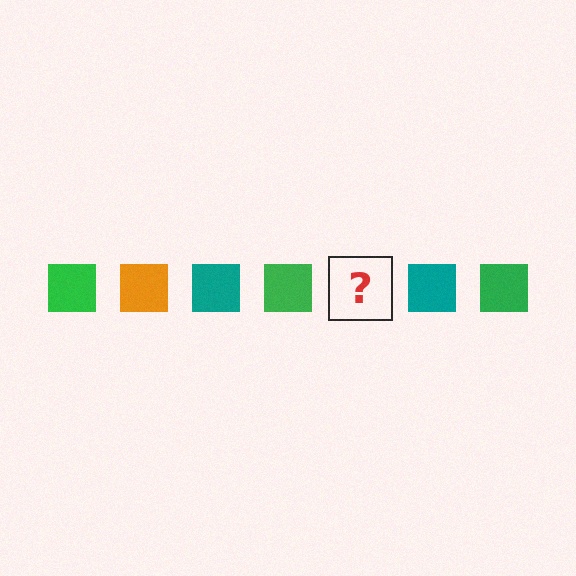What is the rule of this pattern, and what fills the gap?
The rule is that the pattern cycles through green, orange, teal squares. The gap should be filled with an orange square.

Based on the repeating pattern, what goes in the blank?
The blank should be an orange square.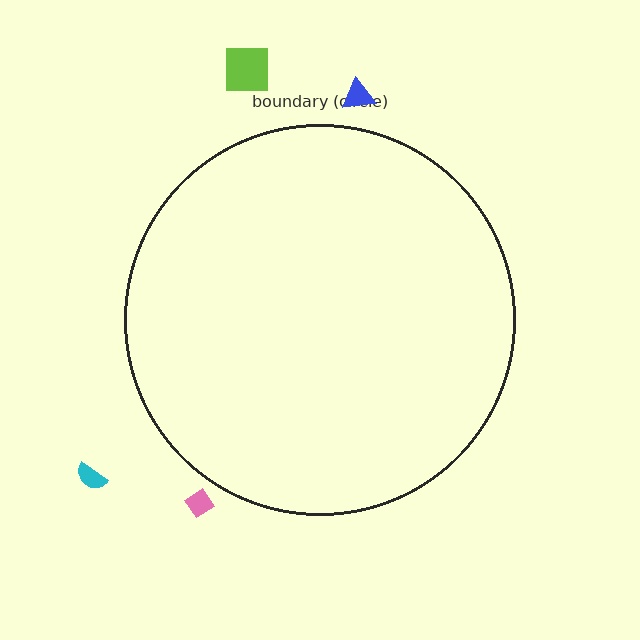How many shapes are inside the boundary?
0 inside, 4 outside.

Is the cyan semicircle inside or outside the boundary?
Outside.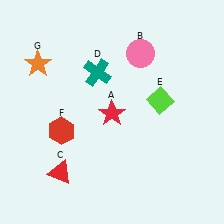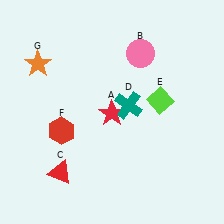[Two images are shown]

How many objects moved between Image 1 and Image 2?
1 object moved between the two images.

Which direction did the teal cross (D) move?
The teal cross (D) moved down.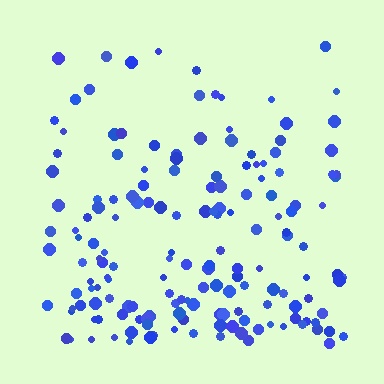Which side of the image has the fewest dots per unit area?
The top.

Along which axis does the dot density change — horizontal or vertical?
Vertical.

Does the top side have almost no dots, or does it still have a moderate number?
Still a moderate number, just noticeably fewer than the bottom.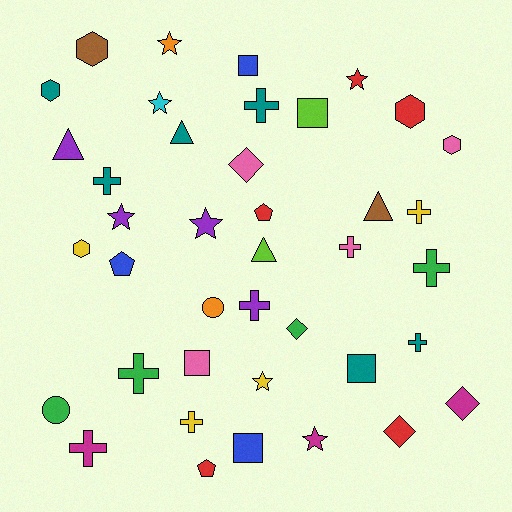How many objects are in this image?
There are 40 objects.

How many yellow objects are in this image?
There are 4 yellow objects.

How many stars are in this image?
There are 7 stars.